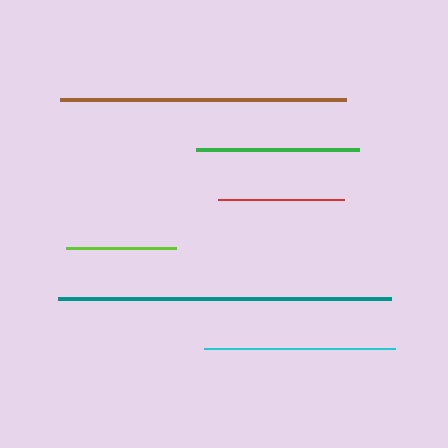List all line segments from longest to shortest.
From longest to shortest: teal, brown, cyan, green, red, lime.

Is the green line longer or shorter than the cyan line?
The cyan line is longer than the green line.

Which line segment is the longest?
The teal line is the longest at approximately 333 pixels.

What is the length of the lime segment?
The lime segment is approximately 110 pixels long.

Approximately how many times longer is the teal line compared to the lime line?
The teal line is approximately 3.0 times the length of the lime line.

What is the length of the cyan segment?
The cyan segment is approximately 191 pixels long.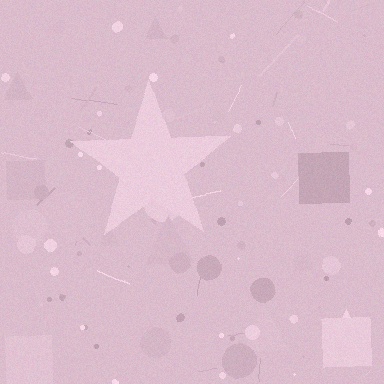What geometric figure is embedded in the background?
A star is embedded in the background.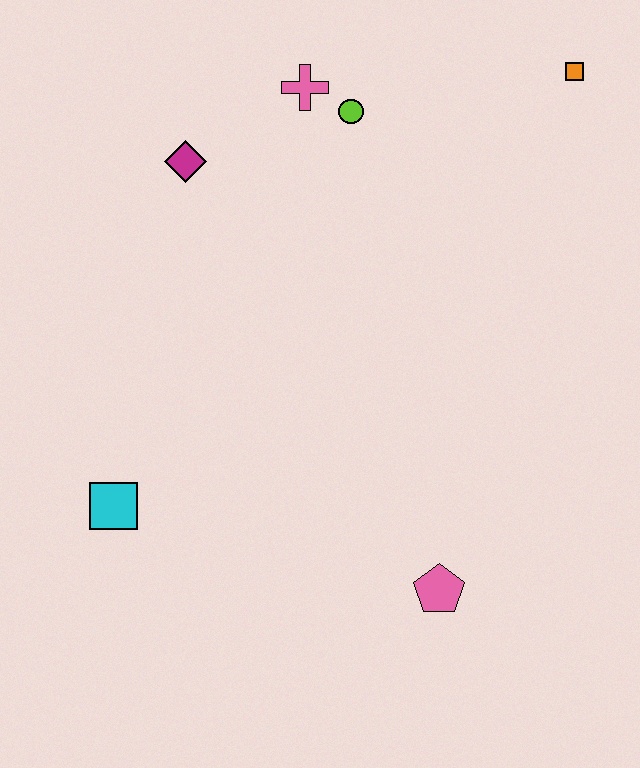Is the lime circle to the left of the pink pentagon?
Yes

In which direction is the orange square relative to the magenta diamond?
The orange square is to the right of the magenta diamond.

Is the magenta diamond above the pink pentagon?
Yes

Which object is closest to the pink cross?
The lime circle is closest to the pink cross.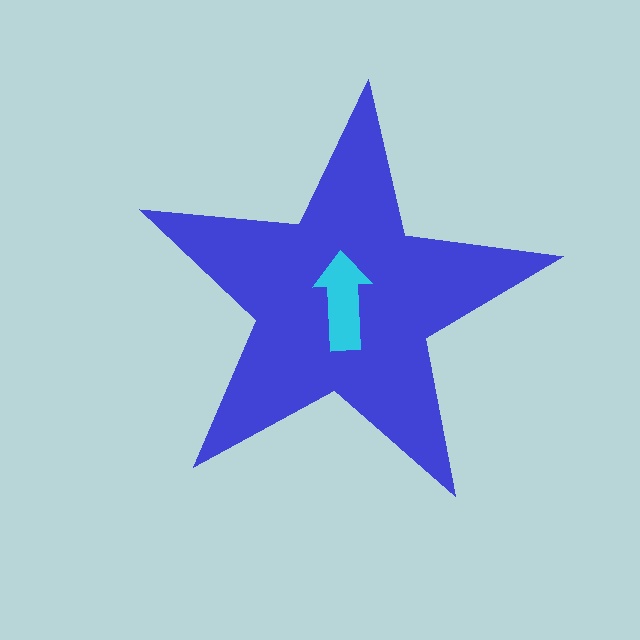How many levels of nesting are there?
2.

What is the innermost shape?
The cyan arrow.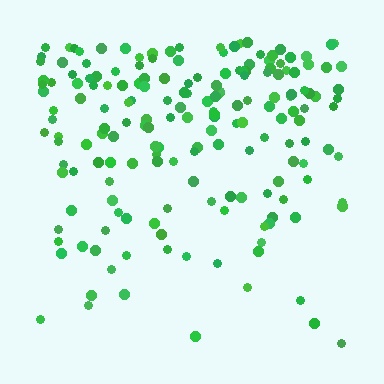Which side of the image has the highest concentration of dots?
The top.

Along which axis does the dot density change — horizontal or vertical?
Vertical.